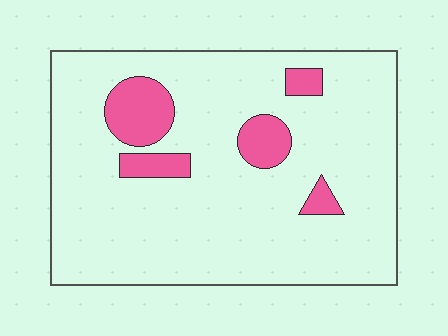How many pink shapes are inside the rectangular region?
5.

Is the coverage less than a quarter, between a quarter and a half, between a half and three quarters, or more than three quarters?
Less than a quarter.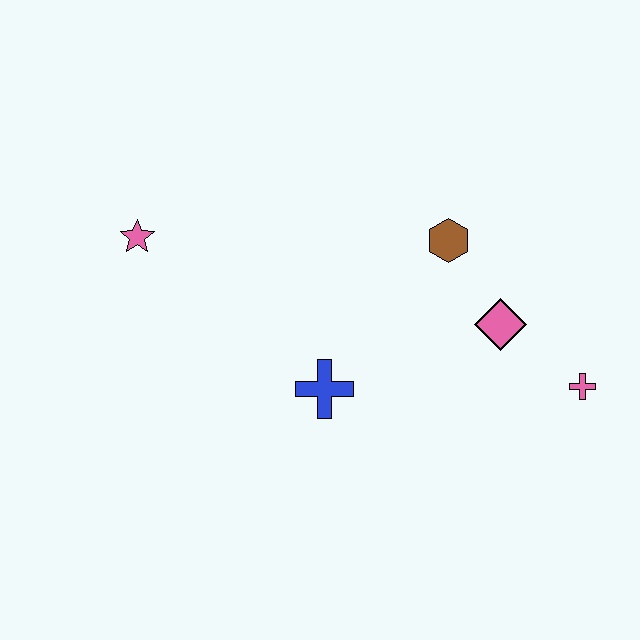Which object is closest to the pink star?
The blue cross is closest to the pink star.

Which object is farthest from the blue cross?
The pink cross is farthest from the blue cross.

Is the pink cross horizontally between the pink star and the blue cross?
No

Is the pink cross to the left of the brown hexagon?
No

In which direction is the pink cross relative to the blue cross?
The pink cross is to the right of the blue cross.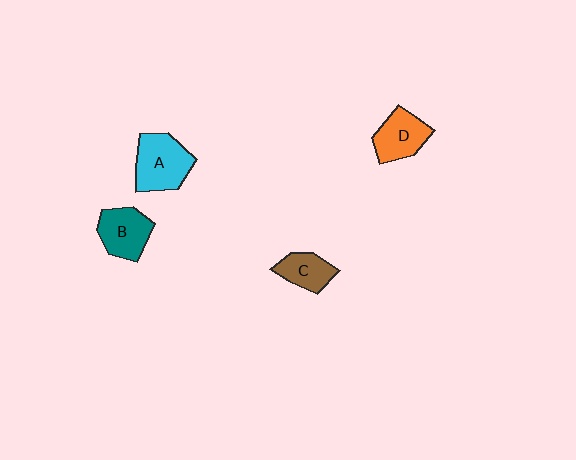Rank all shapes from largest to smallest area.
From largest to smallest: A (cyan), B (teal), D (orange), C (brown).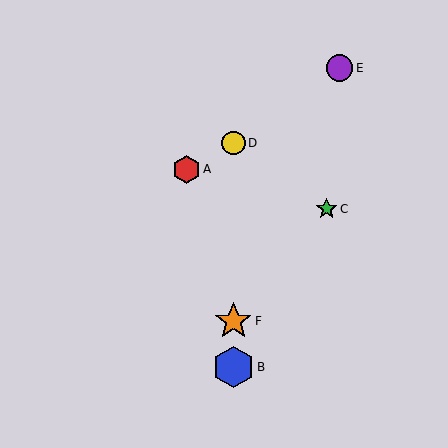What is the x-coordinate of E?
Object E is at x≈340.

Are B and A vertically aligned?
No, B is at x≈233 and A is at x≈186.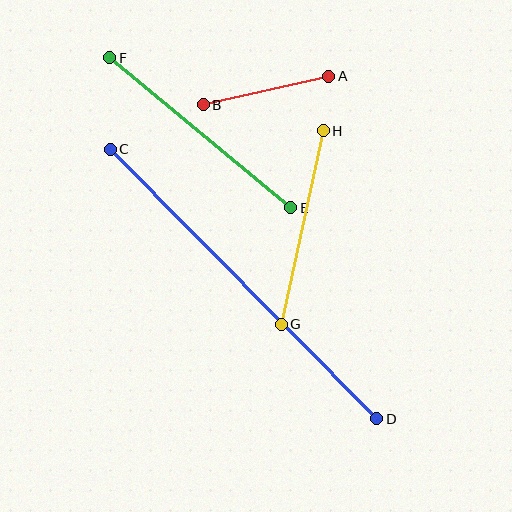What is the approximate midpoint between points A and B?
The midpoint is at approximately (266, 90) pixels.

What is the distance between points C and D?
The distance is approximately 379 pixels.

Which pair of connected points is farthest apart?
Points C and D are farthest apart.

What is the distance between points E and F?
The distance is approximately 235 pixels.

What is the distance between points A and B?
The distance is approximately 129 pixels.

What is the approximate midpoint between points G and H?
The midpoint is at approximately (302, 228) pixels.